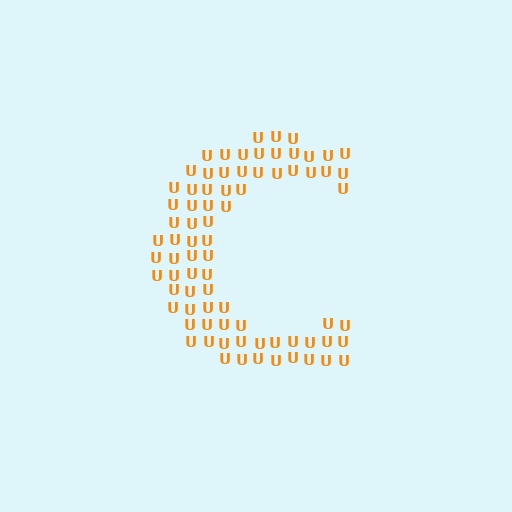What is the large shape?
The large shape is the letter C.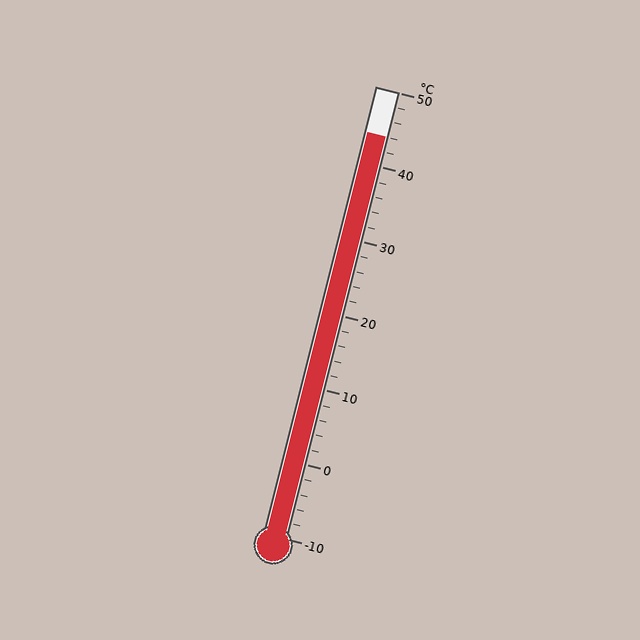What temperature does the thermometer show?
The thermometer shows approximately 44°C.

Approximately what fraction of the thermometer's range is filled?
The thermometer is filled to approximately 90% of its range.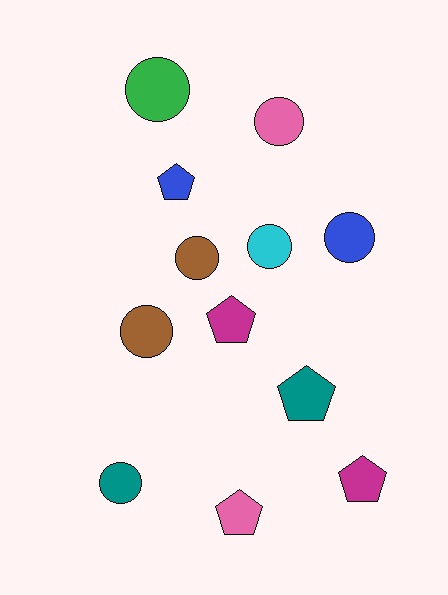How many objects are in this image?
There are 12 objects.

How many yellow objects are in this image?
There are no yellow objects.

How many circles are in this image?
There are 7 circles.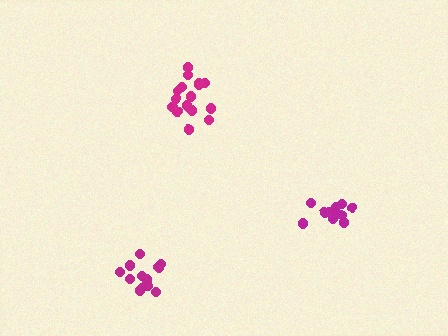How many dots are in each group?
Group 1: 14 dots, Group 2: 11 dots, Group 3: 17 dots (42 total).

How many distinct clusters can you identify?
There are 3 distinct clusters.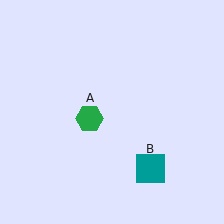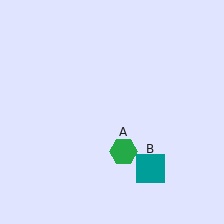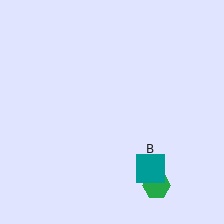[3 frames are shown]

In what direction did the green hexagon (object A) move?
The green hexagon (object A) moved down and to the right.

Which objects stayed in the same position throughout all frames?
Teal square (object B) remained stationary.